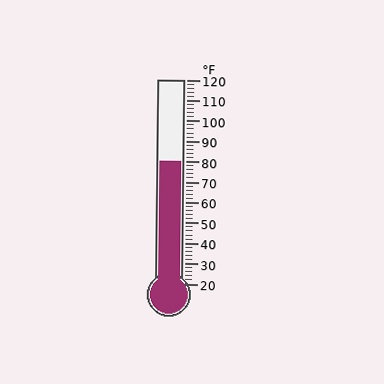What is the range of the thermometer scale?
The thermometer scale ranges from 20°F to 120°F.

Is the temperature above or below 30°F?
The temperature is above 30°F.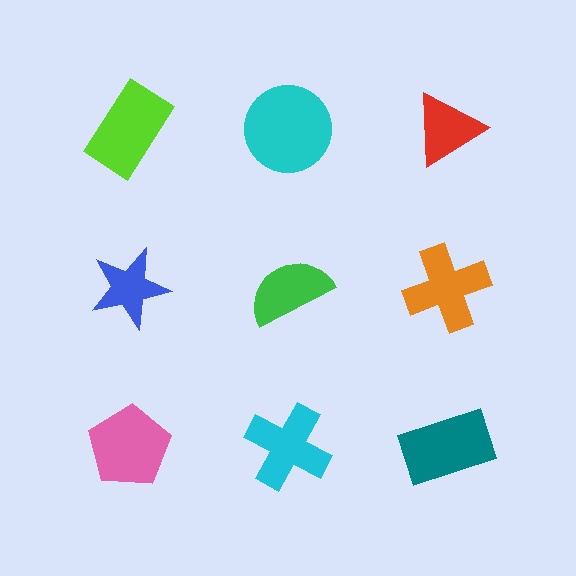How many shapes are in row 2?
3 shapes.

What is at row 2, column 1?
A blue star.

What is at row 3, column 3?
A teal rectangle.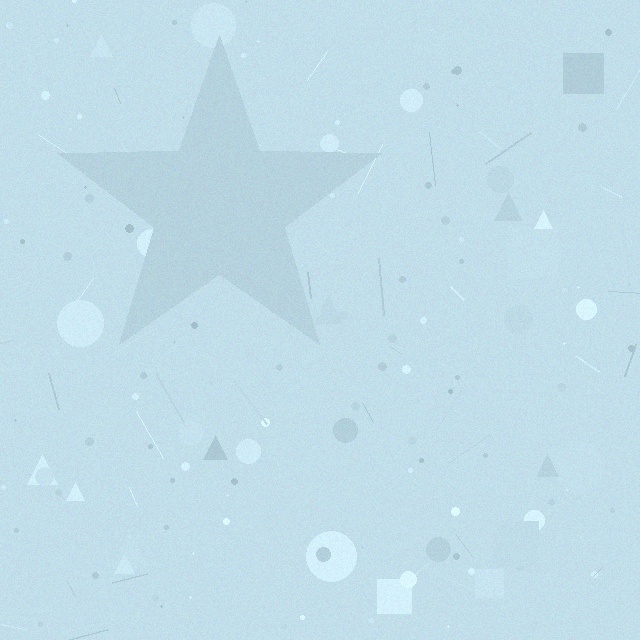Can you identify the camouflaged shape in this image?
The camouflaged shape is a star.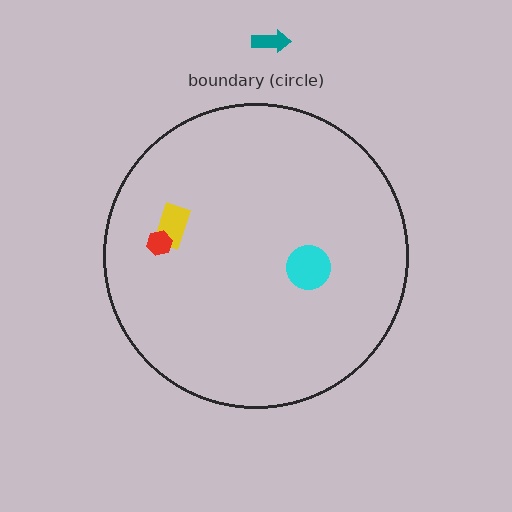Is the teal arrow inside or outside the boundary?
Outside.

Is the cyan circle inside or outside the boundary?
Inside.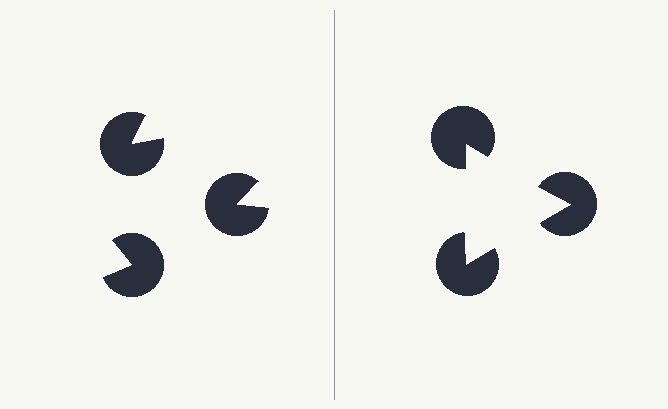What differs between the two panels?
The pac-man discs are positioned identically on both sides; only the wedge orientations differ. On the right they align to a triangle; on the left they are misaligned.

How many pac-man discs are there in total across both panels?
6 — 3 on each side.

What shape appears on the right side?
An illusory triangle.